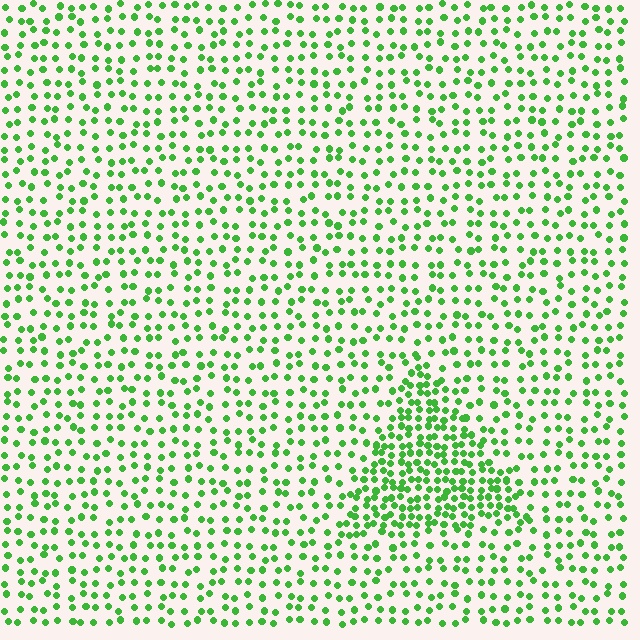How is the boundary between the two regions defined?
The boundary is defined by a change in element density (approximately 2.1x ratio). All elements are the same color, size, and shape.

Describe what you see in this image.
The image contains small green elements arranged at two different densities. A triangle-shaped region is visible where the elements are more densely packed than the surrounding area.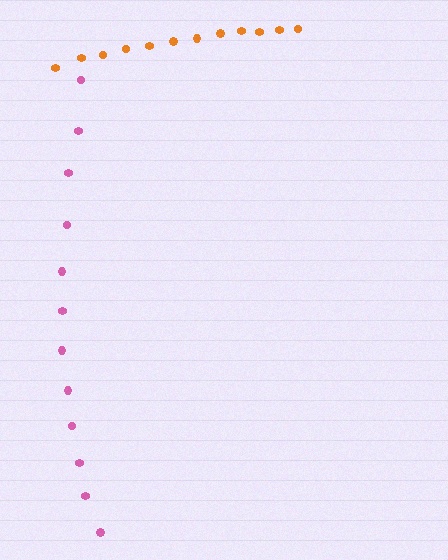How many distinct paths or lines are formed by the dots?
There are 2 distinct paths.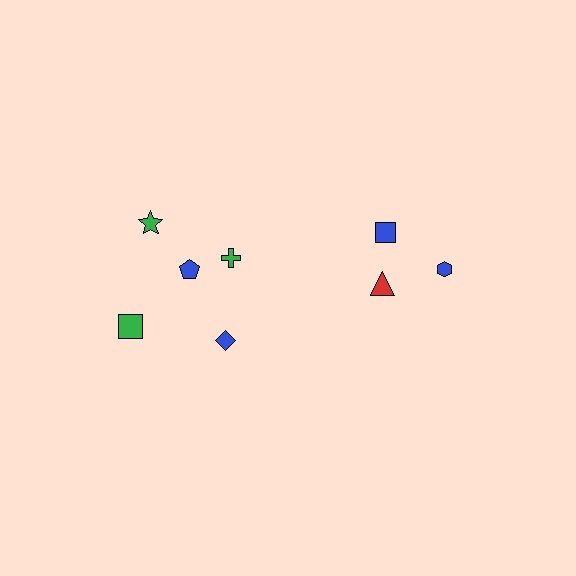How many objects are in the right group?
There are 3 objects.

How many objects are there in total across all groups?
There are 8 objects.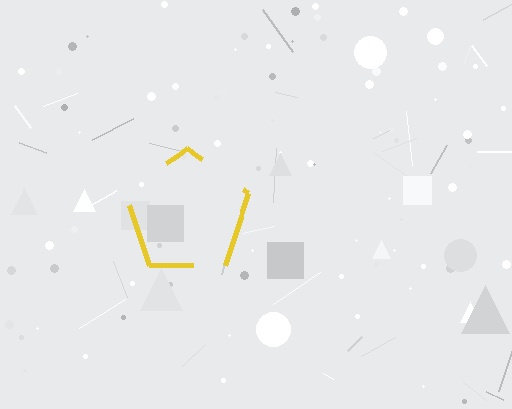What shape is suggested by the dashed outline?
The dashed outline suggests a pentagon.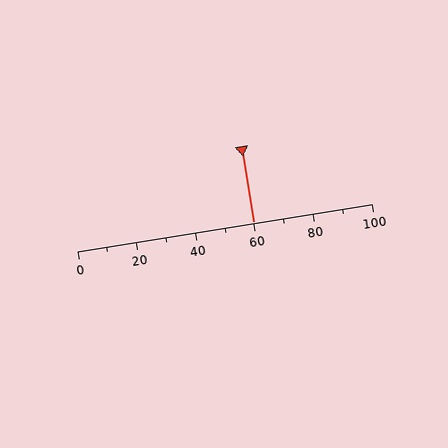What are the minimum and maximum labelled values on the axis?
The axis runs from 0 to 100.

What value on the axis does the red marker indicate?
The marker indicates approximately 60.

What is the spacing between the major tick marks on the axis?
The major ticks are spaced 20 apart.